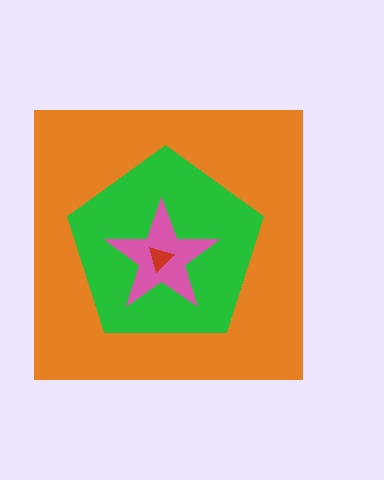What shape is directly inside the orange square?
The green pentagon.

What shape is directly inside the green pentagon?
The pink star.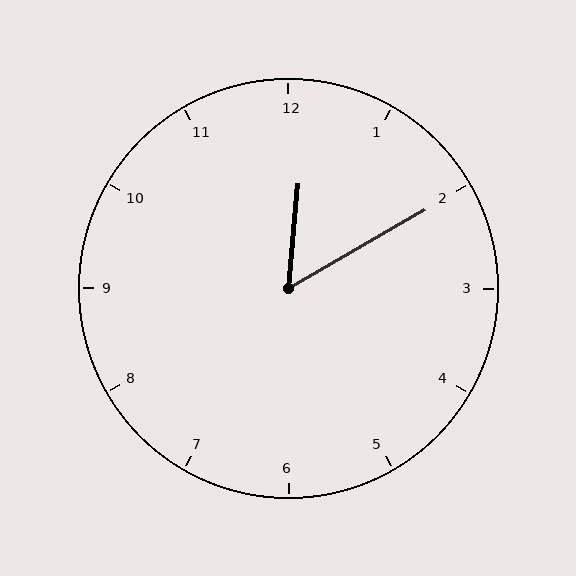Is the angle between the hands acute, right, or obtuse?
It is acute.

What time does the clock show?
12:10.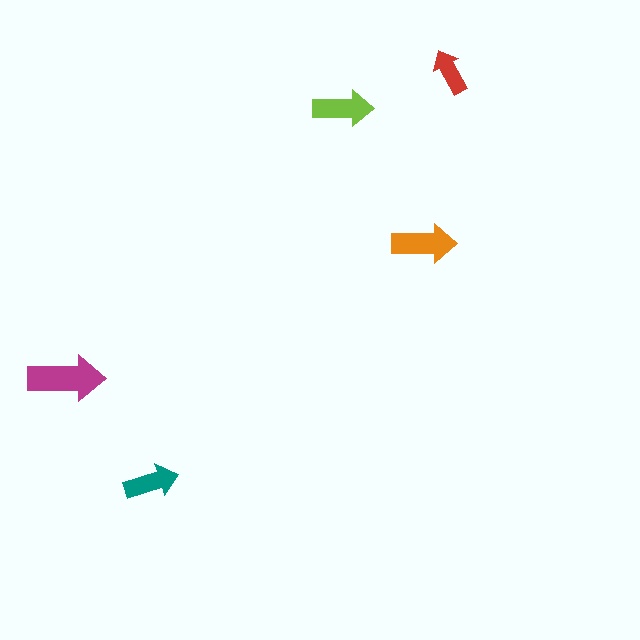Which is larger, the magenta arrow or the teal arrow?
The magenta one.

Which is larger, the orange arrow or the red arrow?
The orange one.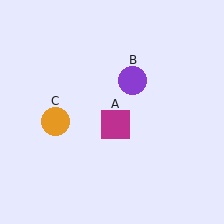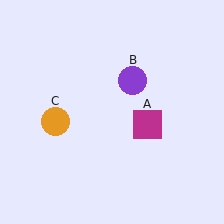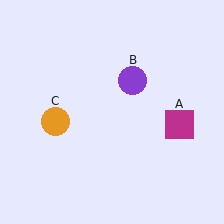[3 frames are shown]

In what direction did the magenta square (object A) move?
The magenta square (object A) moved right.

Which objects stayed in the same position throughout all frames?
Purple circle (object B) and orange circle (object C) remained stationary.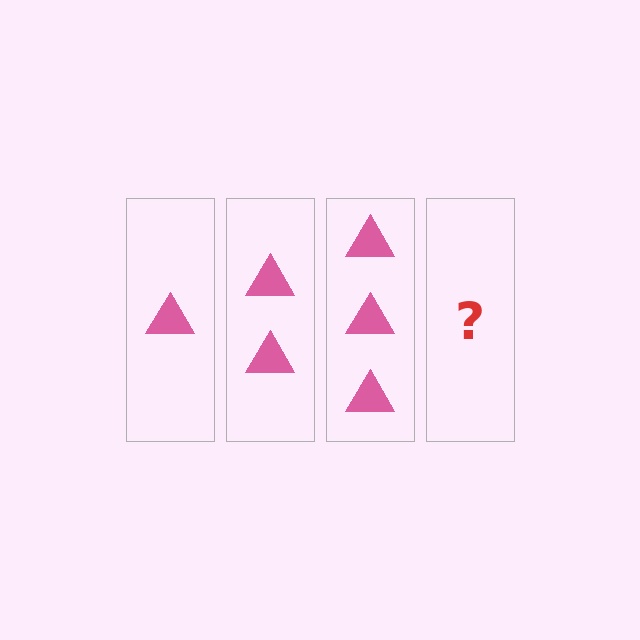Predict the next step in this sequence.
The next step is 4 triangles.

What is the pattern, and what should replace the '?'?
The pattern is that each step adds one more triangle. The '?' should be 4 triangles.